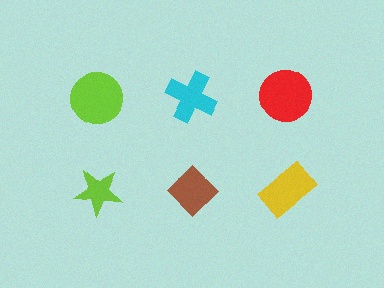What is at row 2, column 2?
A brown diamond.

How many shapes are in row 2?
3 shapes.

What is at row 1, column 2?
A cyan cross.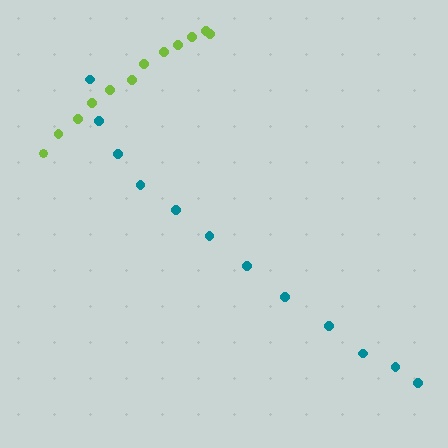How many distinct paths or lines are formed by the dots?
There are 2 distinct paths.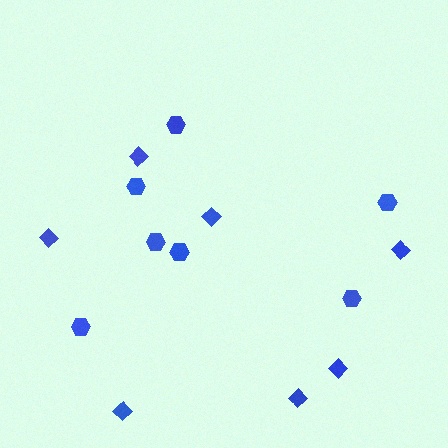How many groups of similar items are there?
There are 2 groups: one group of diamonds (7) and one group of hexagons (7).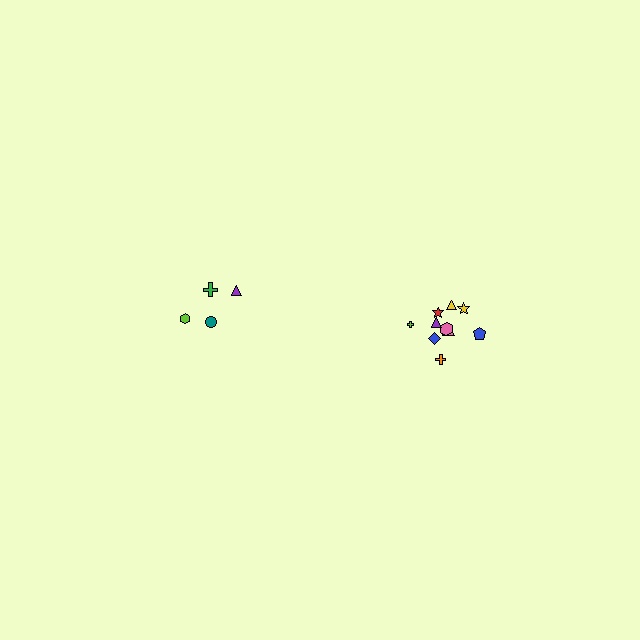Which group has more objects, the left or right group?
The right group.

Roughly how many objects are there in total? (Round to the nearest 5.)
Roughly 15 objects in total.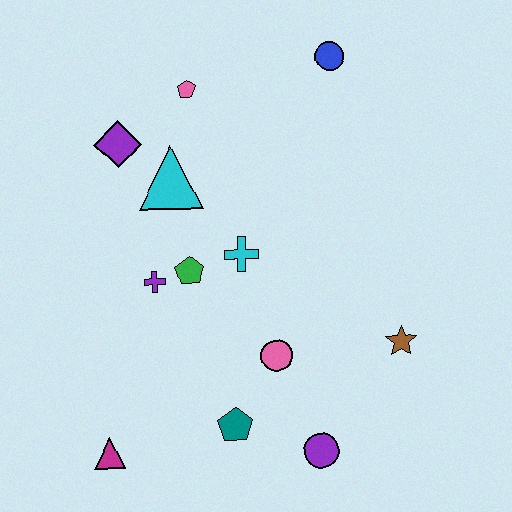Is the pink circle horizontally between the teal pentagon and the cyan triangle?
No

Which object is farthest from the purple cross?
The blue circle is farthest from the purple cross.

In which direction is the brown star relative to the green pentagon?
The brown star is to the right of the green pentagon.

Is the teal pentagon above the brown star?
No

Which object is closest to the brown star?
The pink circle is closest to the brown star.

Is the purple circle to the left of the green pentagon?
No